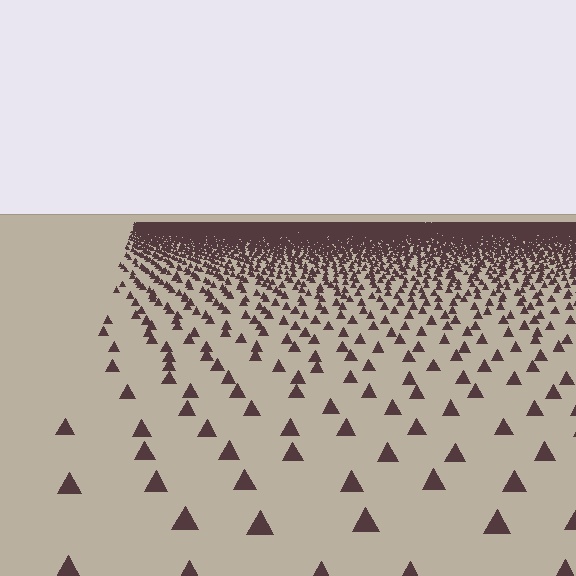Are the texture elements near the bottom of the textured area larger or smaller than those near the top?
Larger. Near the bottom, elements are closer to the viewer and appear at a bigger on-screen size.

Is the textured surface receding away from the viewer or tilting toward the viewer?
The surface is receding away from the viewer. Texture elements get smaller and denser toward the top.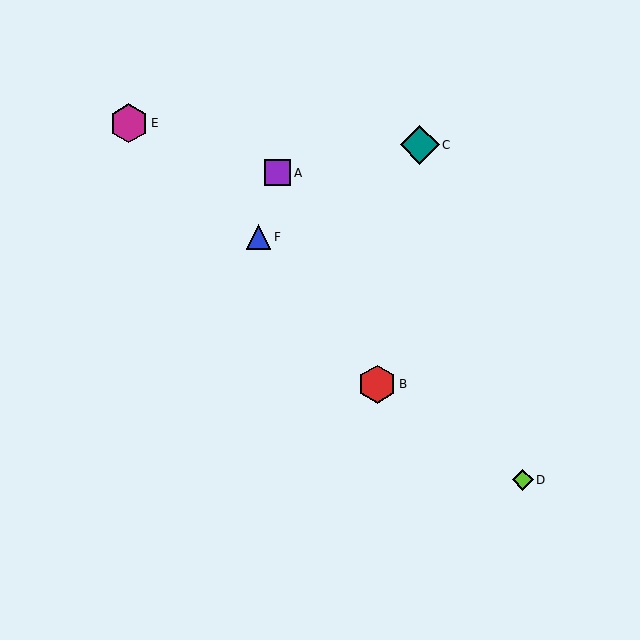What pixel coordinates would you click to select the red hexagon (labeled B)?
Click at (377, 384) to select the red hexagon B.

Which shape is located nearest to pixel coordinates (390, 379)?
The red hexagon (labeled B) at (377, 384) is nearest to that location.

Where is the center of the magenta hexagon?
The center of the magenta hexagon is at (129, 123).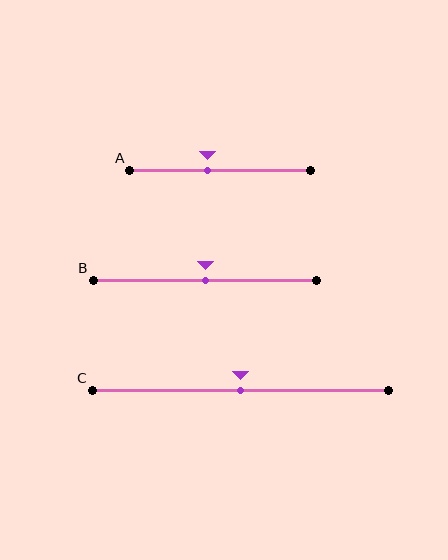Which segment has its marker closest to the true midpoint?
Segment B has its marker closest to the true midpoint.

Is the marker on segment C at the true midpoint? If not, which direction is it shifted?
Yes, the marker on segment C is at the true midpoint.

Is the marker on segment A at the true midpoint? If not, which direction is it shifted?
No, the marker on segment A is shifted to the left by about 7% of the segment length.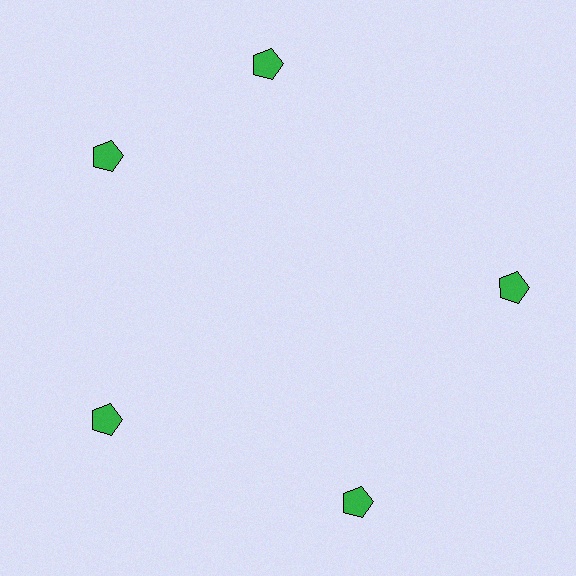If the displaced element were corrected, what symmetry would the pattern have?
It would have 5-fold rotational symmetry — the pattern would map onto itself every 72 degrees.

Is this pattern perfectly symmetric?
No. The 5 green pentagons are arranged in a ring, but one element near the 1 o'clock position is rotated out of alignment along the ring, breaking the 5-fold rotational symmetry.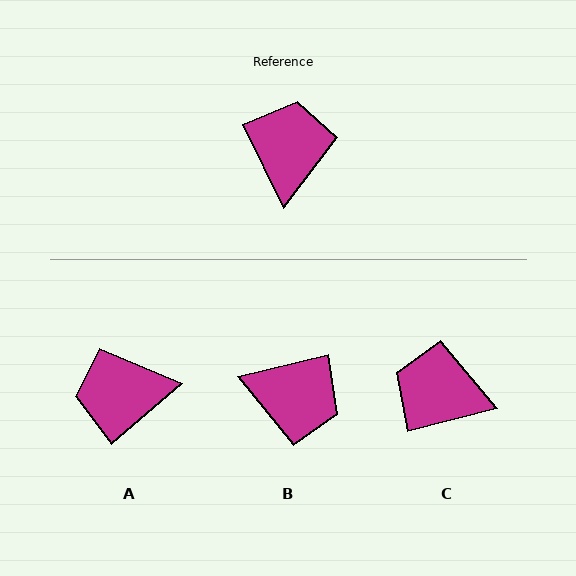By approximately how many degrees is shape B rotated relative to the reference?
Approximately 103 degrees clockwise.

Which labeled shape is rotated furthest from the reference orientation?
A, about 105 degrees away.